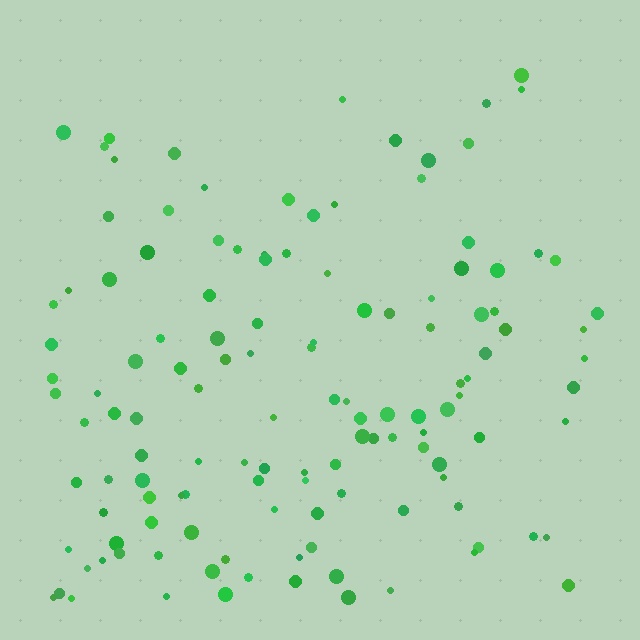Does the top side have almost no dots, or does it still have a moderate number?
Still a moderate number, just noticeably fewer than the bottom.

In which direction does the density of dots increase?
From top to bottom, with the bottom side densest.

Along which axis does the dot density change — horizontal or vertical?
Vertical.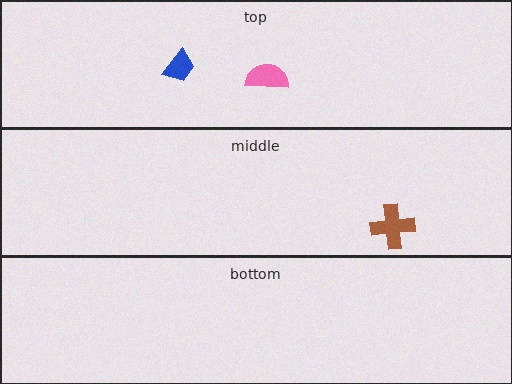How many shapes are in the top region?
2.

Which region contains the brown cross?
The middle region.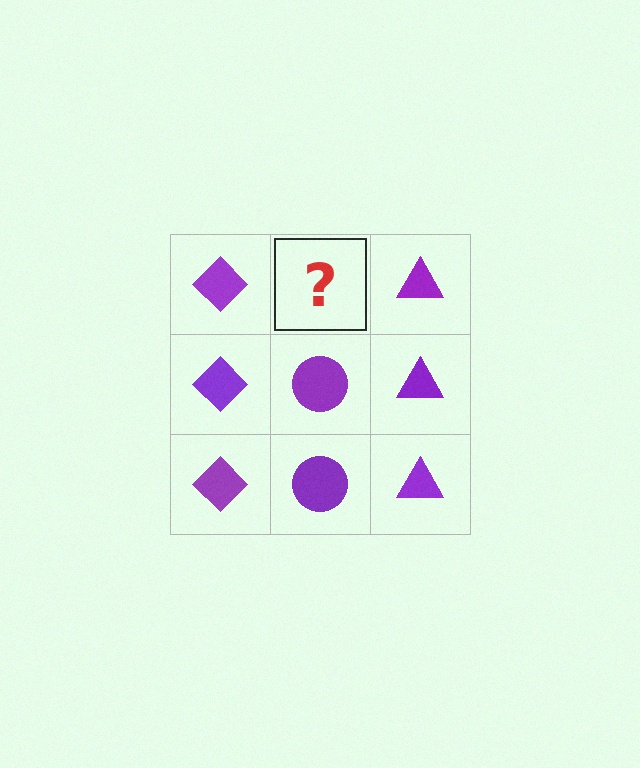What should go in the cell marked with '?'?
The missing cell should contain a purple circle.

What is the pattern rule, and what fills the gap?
The rule is that each column has a consistent shape. The gap should be filled with a purple circle.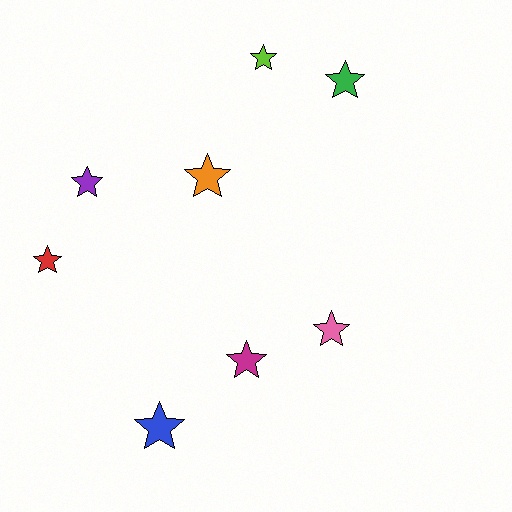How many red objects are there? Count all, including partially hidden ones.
There is 1 red object.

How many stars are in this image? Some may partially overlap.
There are 8 stars.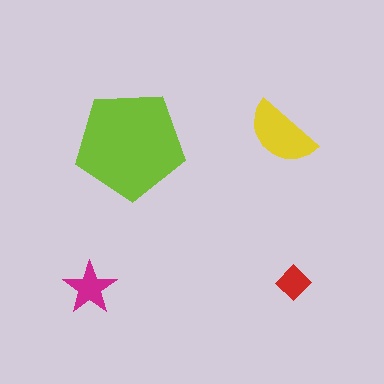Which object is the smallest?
The red diamond.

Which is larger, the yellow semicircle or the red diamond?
The yellow semicircle.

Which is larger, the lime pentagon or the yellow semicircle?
The lime pentagon.